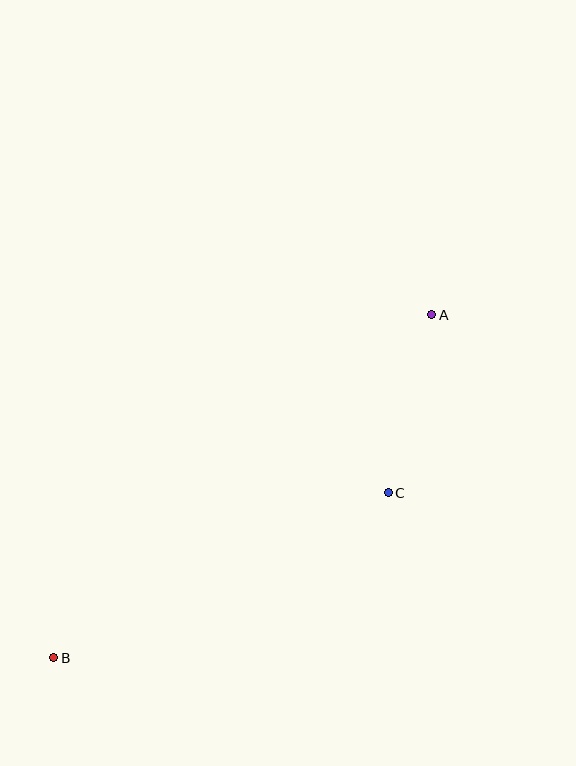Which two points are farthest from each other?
Points A and B are farthest from each other.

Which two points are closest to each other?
Points A and C are closest to each other.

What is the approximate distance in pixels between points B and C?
The distance between B and C is approximately 373 pixels.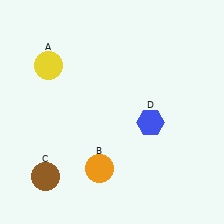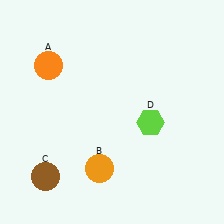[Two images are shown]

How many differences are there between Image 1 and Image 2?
There are 2 differences between the two images.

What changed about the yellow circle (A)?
In Image 1, A is yellow. In Image 2, it changed to orange.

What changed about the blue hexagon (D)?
In Image 1, D is blue. In Image 2, it changed to lime.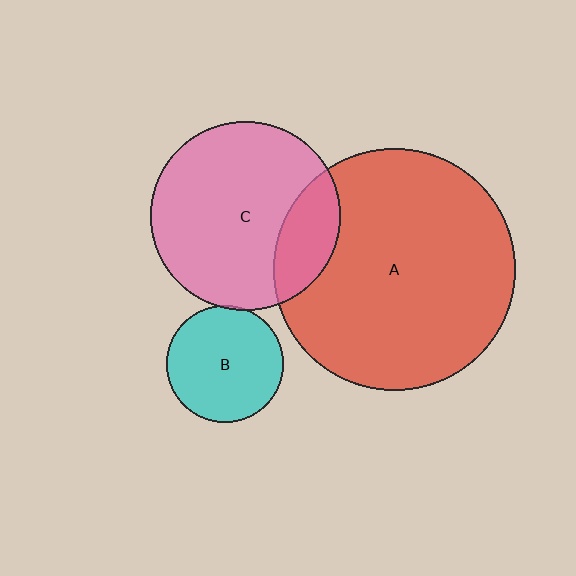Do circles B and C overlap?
Yes.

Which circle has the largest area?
Circle A (red).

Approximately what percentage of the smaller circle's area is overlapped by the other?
Approximately 5%.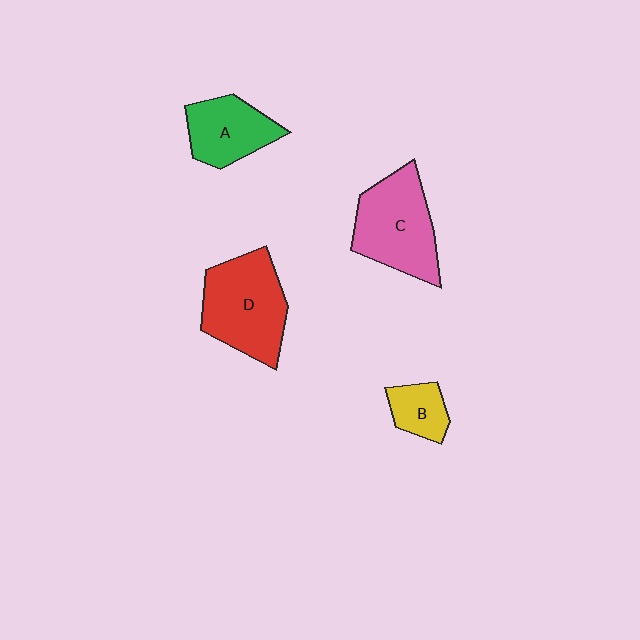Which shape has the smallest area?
Shape B (yellow).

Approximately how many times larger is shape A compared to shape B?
Approximately 1.8 times.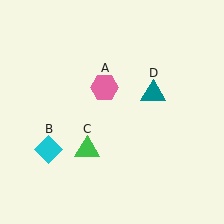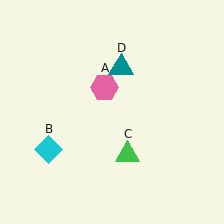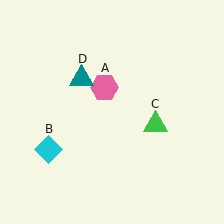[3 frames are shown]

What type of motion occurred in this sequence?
The green triangle (object C), teal triangle (object D) rotated counterclockwise around the center of the scene.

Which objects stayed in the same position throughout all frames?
Pink hexagon (object A) and cyan diamond (object B) remained stationary.